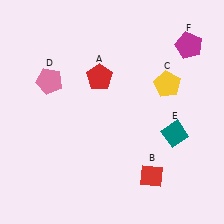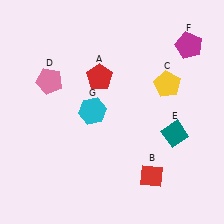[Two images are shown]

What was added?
A cyan hexagon (G) was added in Image 2.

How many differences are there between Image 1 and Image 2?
There is 1 difference between the two images.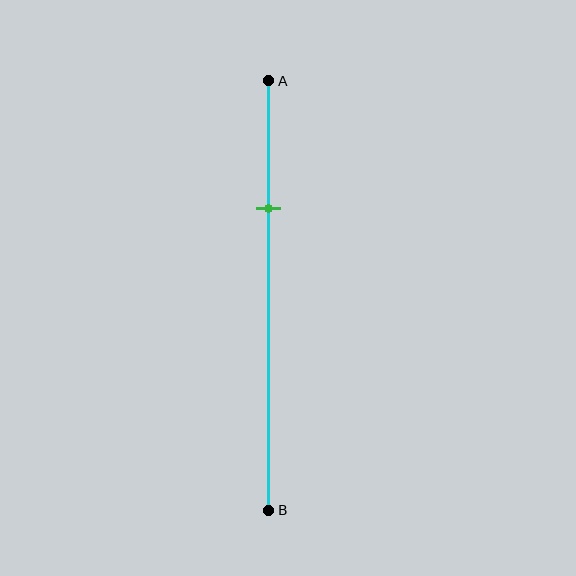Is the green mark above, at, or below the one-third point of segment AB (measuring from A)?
The green mark is above the one-third point of segment AB.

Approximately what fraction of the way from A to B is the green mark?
The green mark is approximately 30% of the way from A to B.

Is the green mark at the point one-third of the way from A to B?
No, the mark is at about 30% from A, not at the 33% one-third point.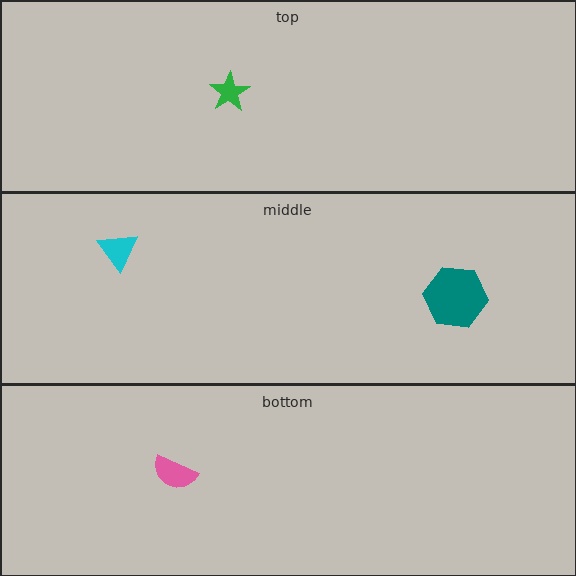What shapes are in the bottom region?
The pink semicircle.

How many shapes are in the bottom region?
1.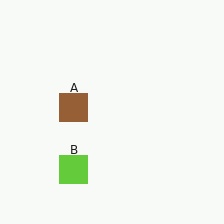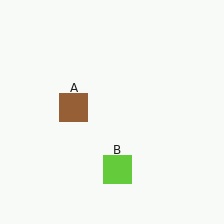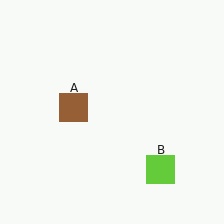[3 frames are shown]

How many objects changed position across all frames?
1 object changed position: lime square (object B).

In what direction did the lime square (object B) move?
The lime square (object B) moved right.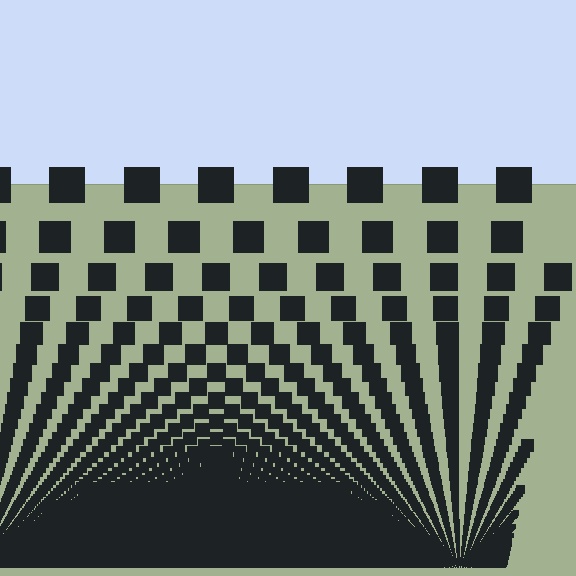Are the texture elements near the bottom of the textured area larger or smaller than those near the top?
Smaller. The gradient is inverted — elements near the bottom are smaller and denser.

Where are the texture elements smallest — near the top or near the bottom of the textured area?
Near the bottom.